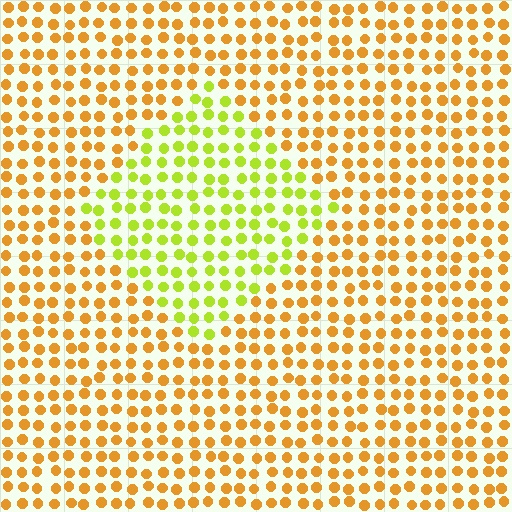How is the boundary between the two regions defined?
The boundary is defined purely by a slight shift in hue (about 43 degrees). Spacing, size, and orientation are identical on both sides.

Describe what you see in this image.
The image is filled with small orange elements in a uniform arrangement. A diamond-shaped region is visible where the elements are tinted to a slightly different hue, forming a subtle color boundary.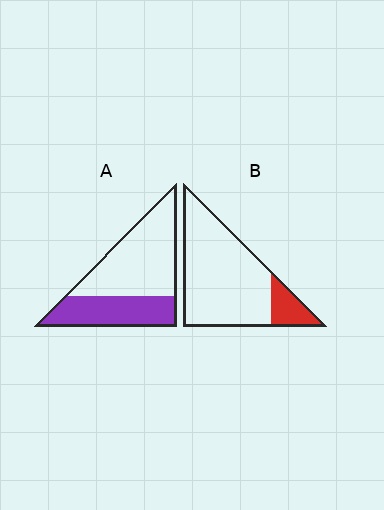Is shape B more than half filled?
No.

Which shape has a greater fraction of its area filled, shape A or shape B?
Shape A.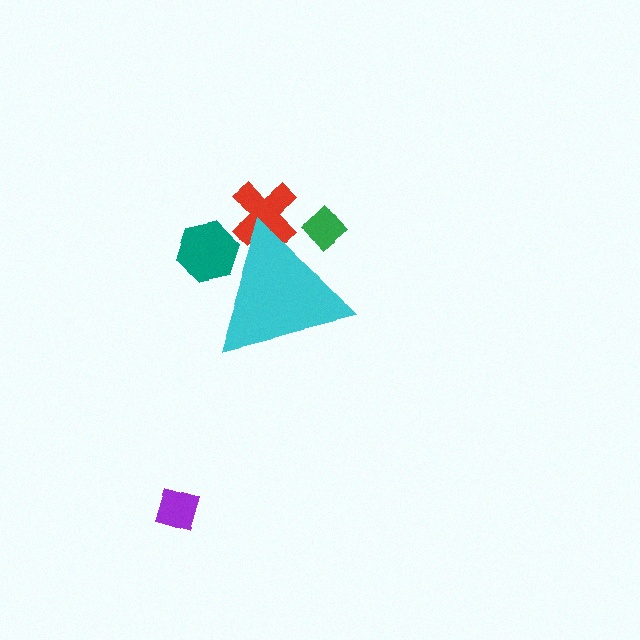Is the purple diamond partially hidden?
No, the purple diamond is fully visible.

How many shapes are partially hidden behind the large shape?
3 shapes are partially hidden.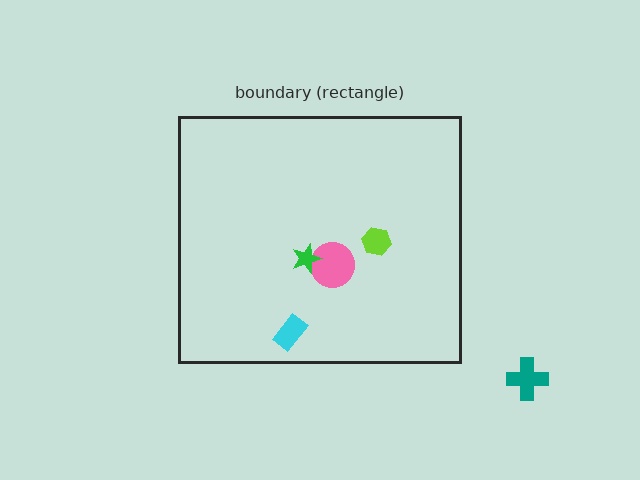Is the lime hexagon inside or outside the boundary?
Inside.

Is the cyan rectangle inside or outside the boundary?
Inside.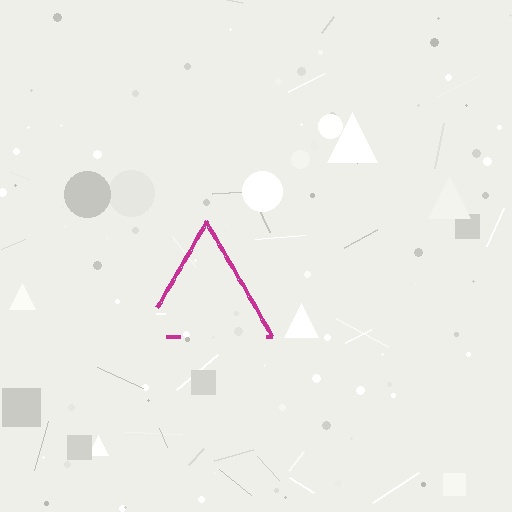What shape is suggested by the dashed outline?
The dashed outline suggests a triangle.